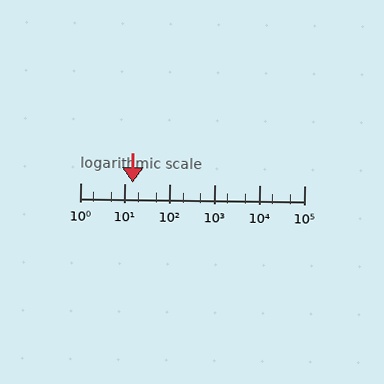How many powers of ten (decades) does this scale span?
The scale spans 5 decades, from 1 to 100000.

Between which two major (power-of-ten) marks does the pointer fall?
The pointer is between 10 and 100.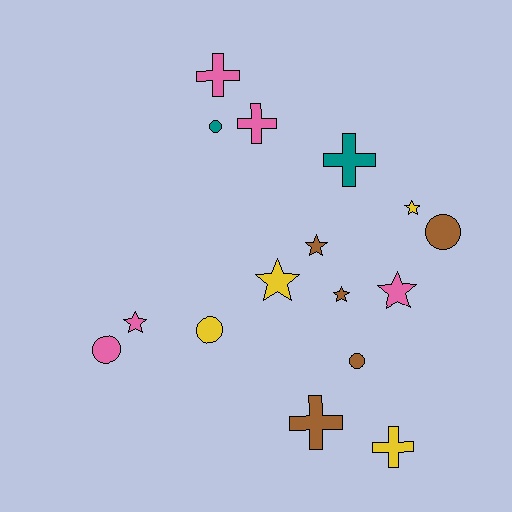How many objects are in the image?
There are 16 objects.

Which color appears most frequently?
Brown, with 5 objects.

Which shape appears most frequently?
Star, with 6 objects.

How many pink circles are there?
There is 1 pink circle.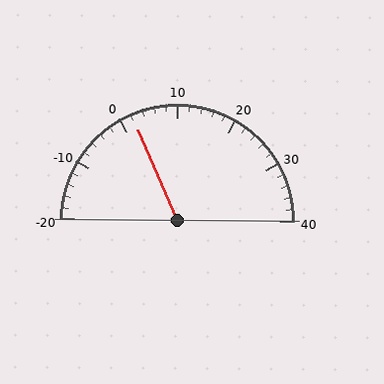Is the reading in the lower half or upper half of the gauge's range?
The reading is in the lower half of the range (-20 to 40).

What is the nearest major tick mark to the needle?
The nearest major tick mark is 0.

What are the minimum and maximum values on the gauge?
The gauge ranges from -20 to 40.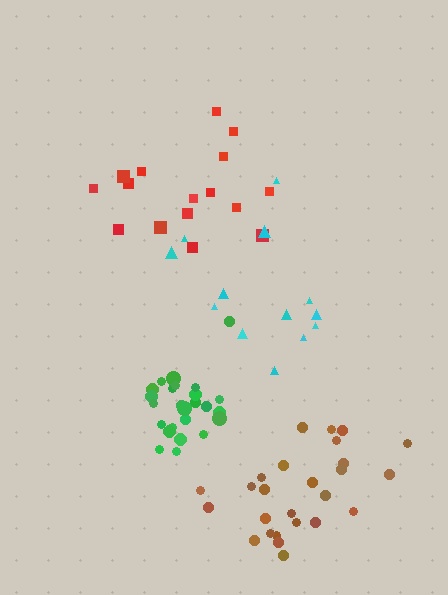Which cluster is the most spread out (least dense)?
Cyan.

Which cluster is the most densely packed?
Green.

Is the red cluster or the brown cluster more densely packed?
Brown.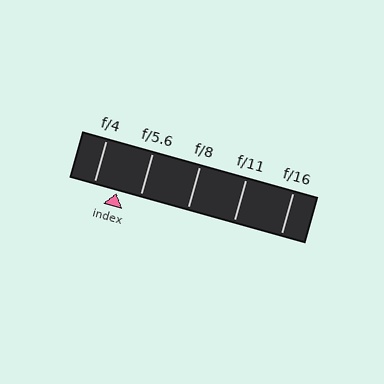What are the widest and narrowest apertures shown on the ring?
The widest aperture shown is f/4 and the narrowest is f/16.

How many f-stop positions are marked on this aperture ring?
There are 5 f-stop positions marked.